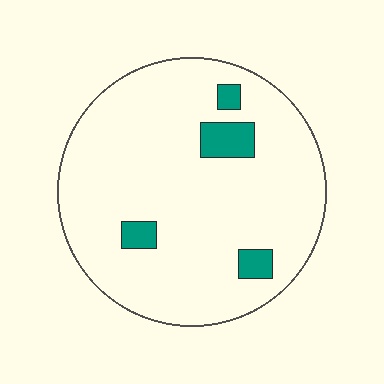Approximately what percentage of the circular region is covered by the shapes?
Approximately 10%.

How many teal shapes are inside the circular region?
4.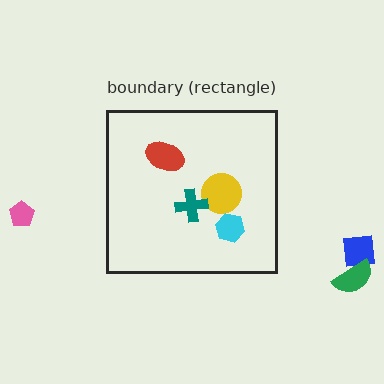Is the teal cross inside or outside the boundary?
Inside.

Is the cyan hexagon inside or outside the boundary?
Inside.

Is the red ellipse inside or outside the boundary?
Inside.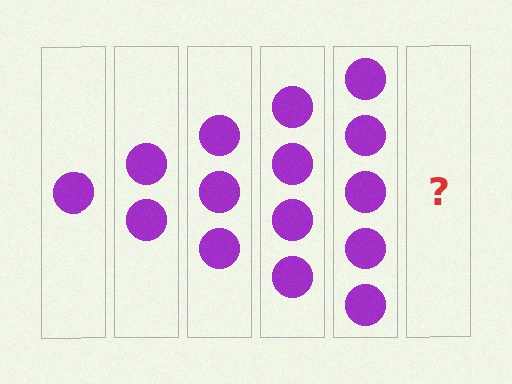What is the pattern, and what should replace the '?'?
The pattern is that each step adds one more circle. The '?' should be 6 circles.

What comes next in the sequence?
The next element should be 6 circles.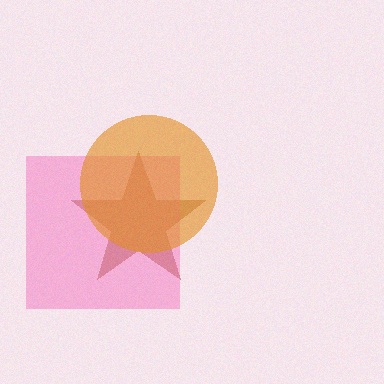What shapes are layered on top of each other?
The layered shapes are: a brown star, a pink square, an orange circle.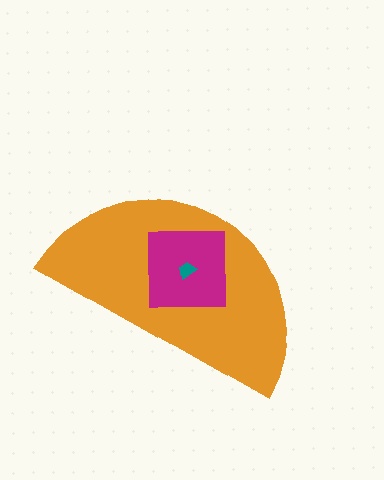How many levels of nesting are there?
3.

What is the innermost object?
The teal trapezoid.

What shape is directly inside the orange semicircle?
The magenta square.